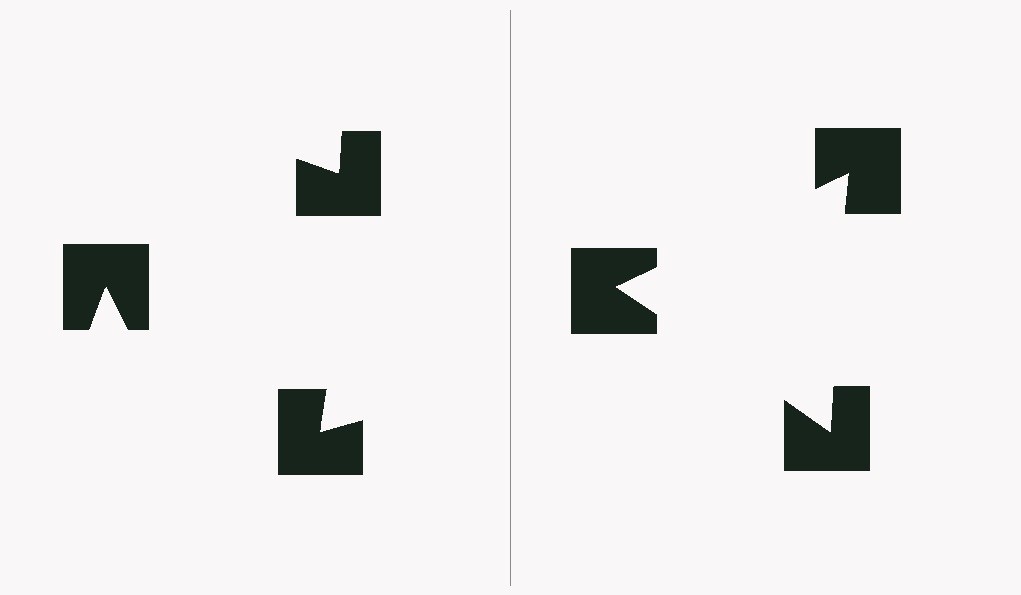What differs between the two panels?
The notched squares are positioned identically on both sides; only the wedge orientations differ. On the right they align to a triangle; on the left they are misaligned.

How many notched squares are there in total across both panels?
6 — 3 on each side.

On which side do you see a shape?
An illusory triangle appears on the right side. On the left side the wedge cuts are rotated, so no coherent shape forms.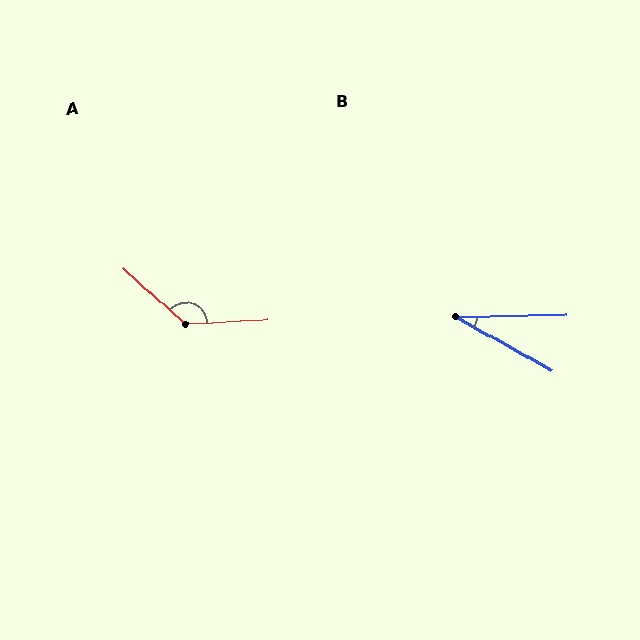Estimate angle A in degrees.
Approximately 136 degrees.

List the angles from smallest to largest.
B (30°), A (136°).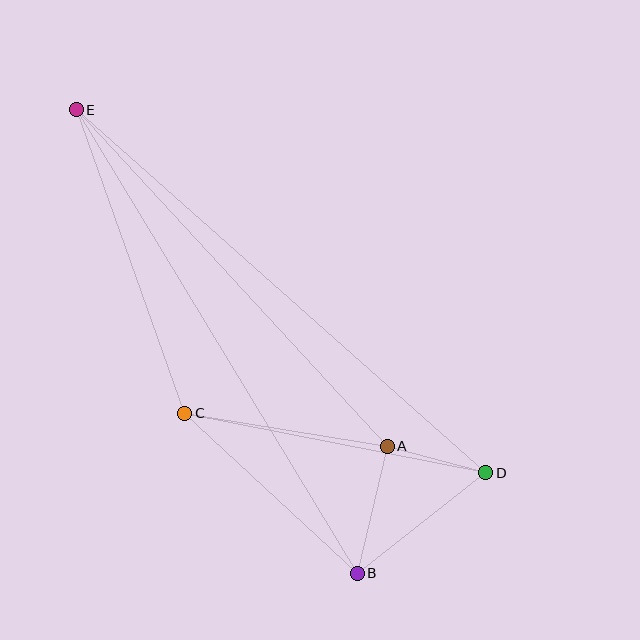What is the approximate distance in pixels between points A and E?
The distance between A and E is approximately 458 pixels.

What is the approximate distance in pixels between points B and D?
The distance between B and D is approximately 164 pixels.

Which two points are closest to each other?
Points A and D are closest to each other.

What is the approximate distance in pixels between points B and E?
The distance between B and E is approximately 542 pixels.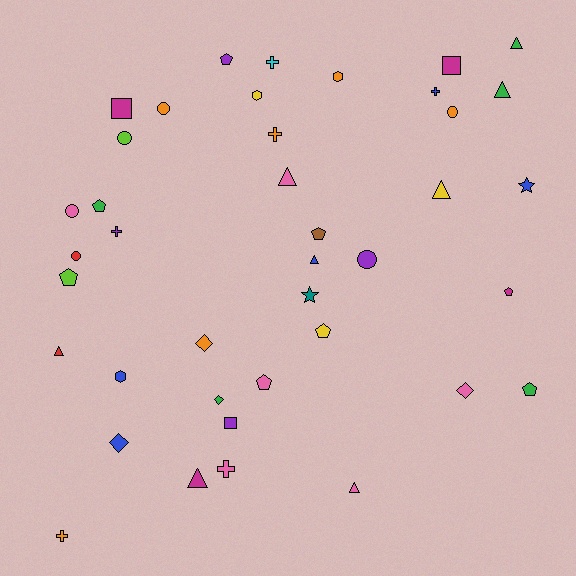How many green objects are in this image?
There are 5 green objects.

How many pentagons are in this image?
There are 8 pentagons.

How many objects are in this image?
There are 40 objects.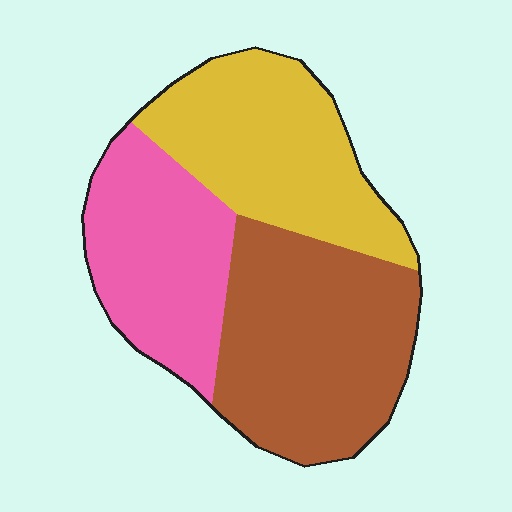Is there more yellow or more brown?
Brown.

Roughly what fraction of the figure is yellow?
Yellow covers roughly 30% of the figure.